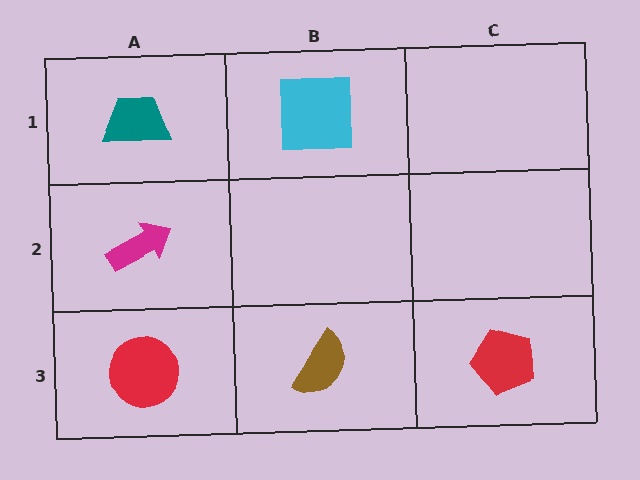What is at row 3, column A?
A red circle.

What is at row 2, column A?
A magenta arrow.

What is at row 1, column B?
A cyan square.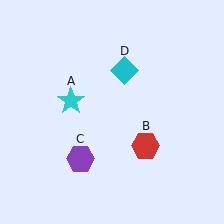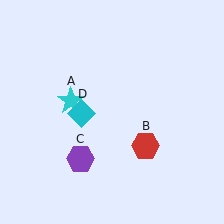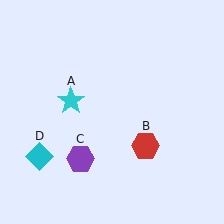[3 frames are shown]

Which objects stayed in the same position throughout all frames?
Cyan star (object A) and red hexagon (object B) and purple hexagon (object C) remained stationary.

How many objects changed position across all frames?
1 object changed position: cyan diamond (object D).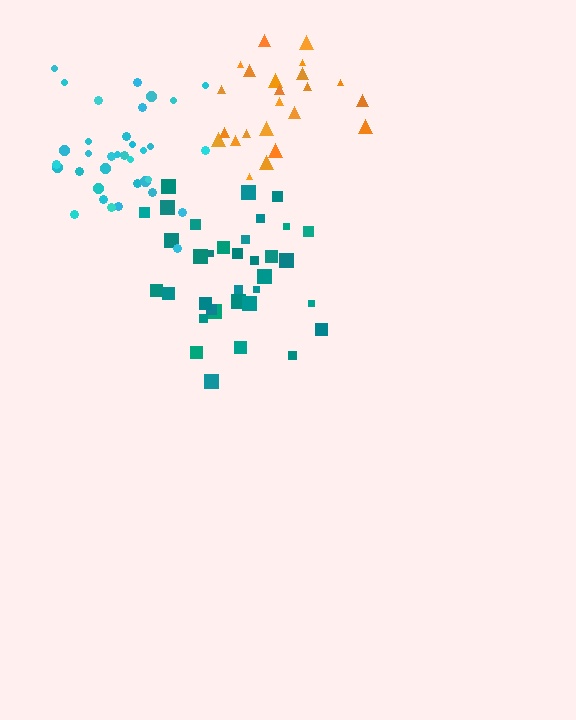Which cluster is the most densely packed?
Cyan.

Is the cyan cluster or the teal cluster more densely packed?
Cyan.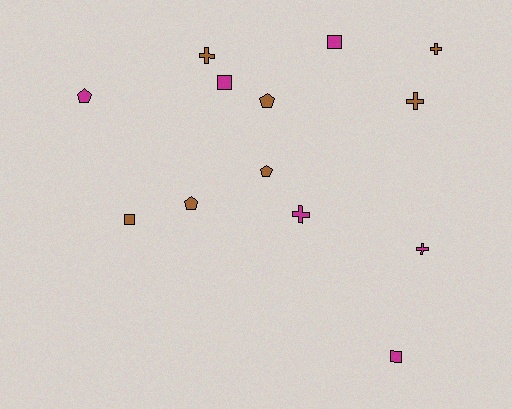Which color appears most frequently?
Brown, with 7 objects.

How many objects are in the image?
There are 13 objects.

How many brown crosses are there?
There are 3 brown crosses.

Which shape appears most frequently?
Cross, with 5 objects.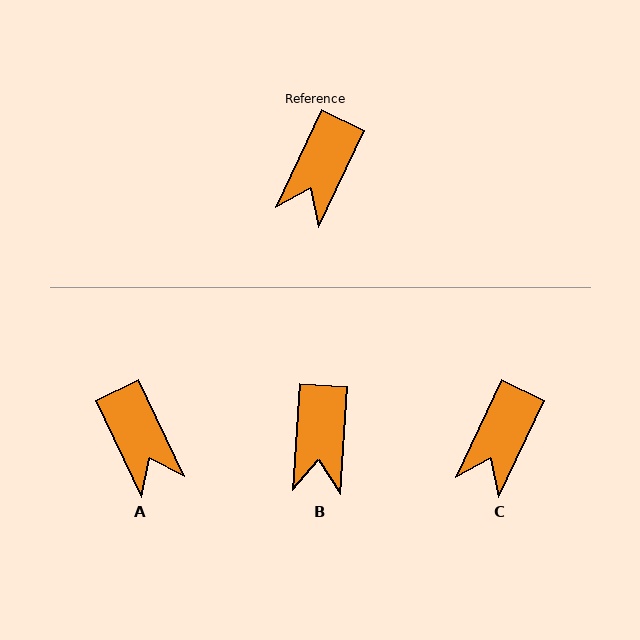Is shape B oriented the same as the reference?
No, it is off by about 21 degrees.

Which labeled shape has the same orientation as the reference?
C.